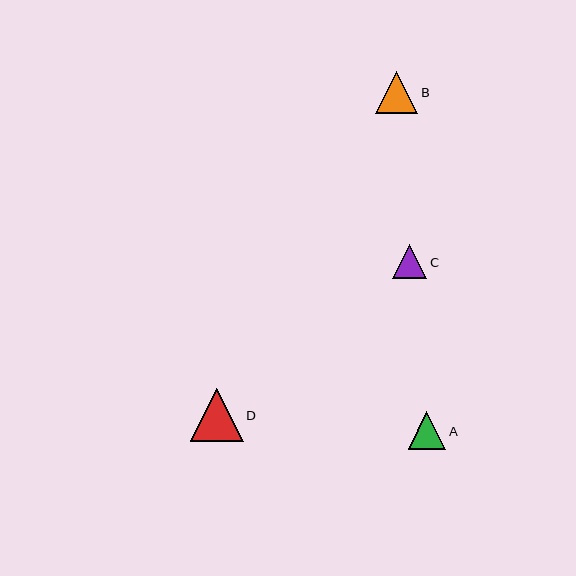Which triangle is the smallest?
Triangle C is the smallest with a size of approximately 34 pixels.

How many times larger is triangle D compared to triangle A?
Triangle D is approximately 1.4 times the size of triangle A.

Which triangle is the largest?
Triangle D is the largest with a size of approximately 53 pixels.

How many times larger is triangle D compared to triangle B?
Triangle D is approximately 1.3 times the size of triangle B.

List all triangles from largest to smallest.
From largest to smallest: D, B, A, C.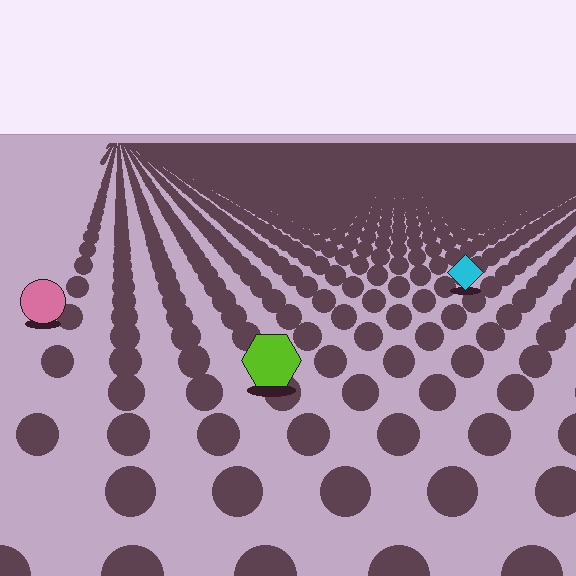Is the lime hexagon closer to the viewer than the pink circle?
Yes. The lime hexagon is closer — you can tell from the texture gradient: the ground texture is coarser near it.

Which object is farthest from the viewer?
The cyan diamond is farthest from the viewer. It appears smaller and the ground texture around it is denser.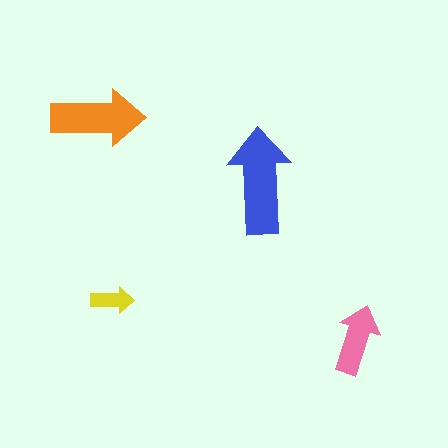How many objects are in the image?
There are 4 objects in the image.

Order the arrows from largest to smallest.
the blue one, the orange one, the pink one, the yellow one.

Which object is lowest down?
The pink arrow is bottommost.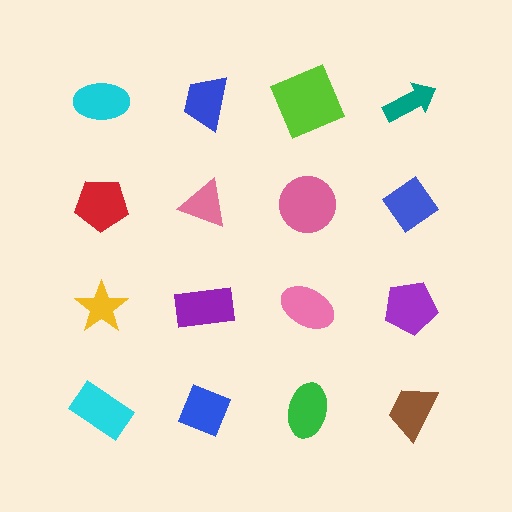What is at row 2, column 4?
A blue diamond.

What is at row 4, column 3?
A green ellipse.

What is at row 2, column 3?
A pink circle.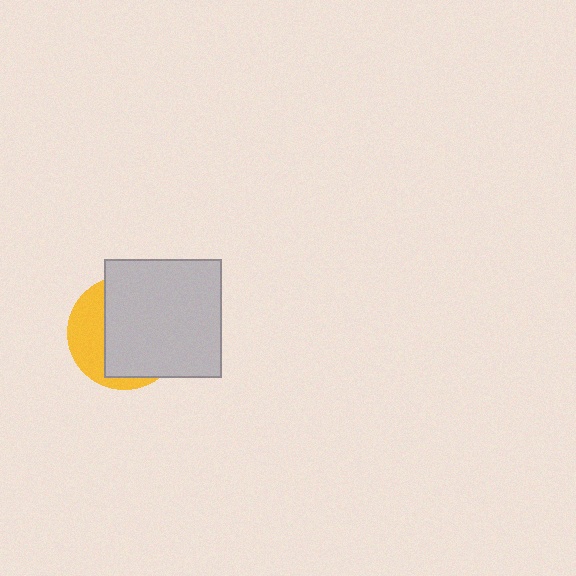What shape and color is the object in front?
The object in front is a light gray square.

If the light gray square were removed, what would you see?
You would see the complete yellow circle.